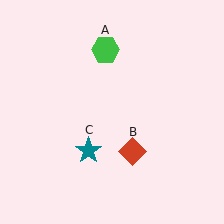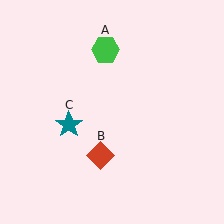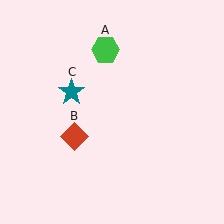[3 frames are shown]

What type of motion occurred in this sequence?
The red diamond (object B), teal star (object C) rotated clockwise around the center of the scene.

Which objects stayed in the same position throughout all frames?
Green hexagon (object A) remained stationary.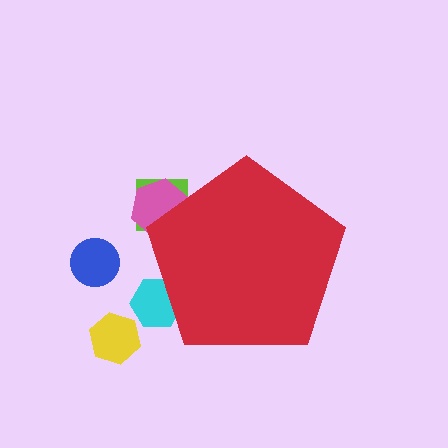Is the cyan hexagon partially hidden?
Yes, the cyan hexagon is partially hidden behind the red pentagon.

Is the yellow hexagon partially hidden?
No, the yellow hexagon is fully visible.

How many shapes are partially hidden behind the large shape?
3 shapes are partially hidden.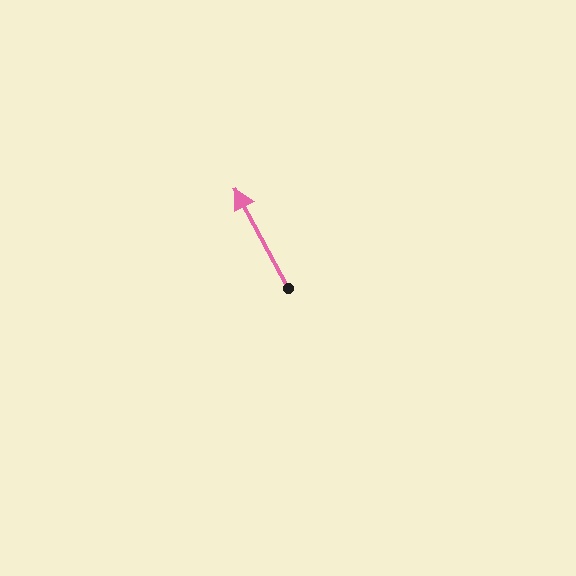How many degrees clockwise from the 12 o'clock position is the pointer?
Approximately 332 degrees.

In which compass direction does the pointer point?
Northwest.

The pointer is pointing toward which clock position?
Roughly 11 o'clock.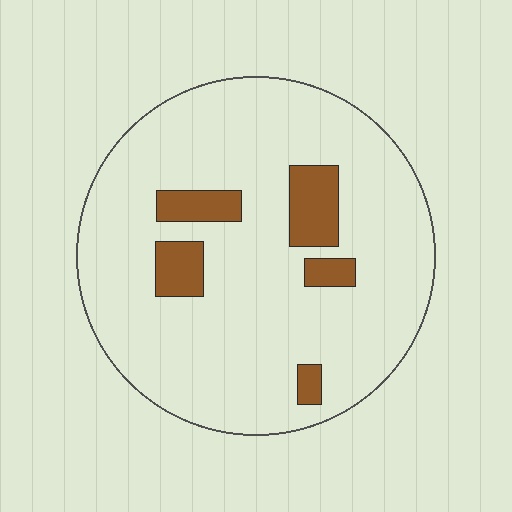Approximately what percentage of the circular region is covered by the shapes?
Approximately 10%.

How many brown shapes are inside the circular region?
5.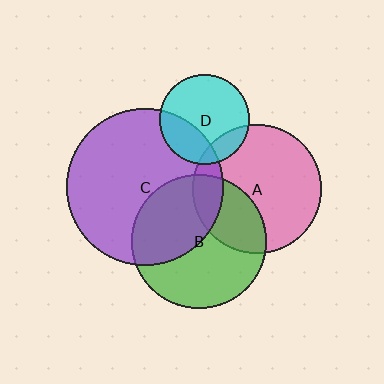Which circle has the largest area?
Circle C (purple).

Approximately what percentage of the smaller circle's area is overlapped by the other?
Approximately 30%.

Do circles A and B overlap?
Yes.